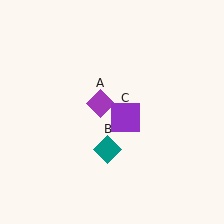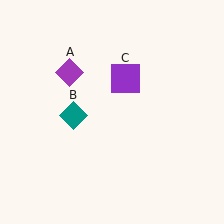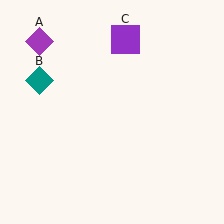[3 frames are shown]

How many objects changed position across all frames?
3 objects changed position: purple diamond (object A), teal diamond (object B), purple square (object C).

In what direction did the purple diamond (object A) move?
The purple diamond (object A) moved up and to the left.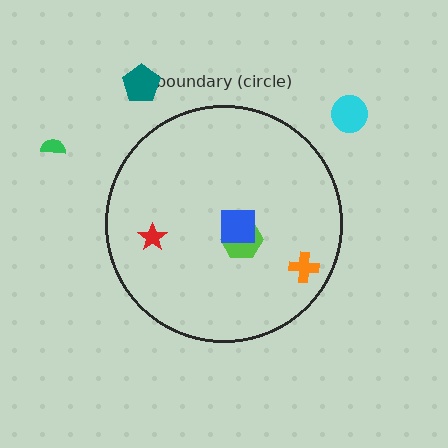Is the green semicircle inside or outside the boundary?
Outside.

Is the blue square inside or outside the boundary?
Inside.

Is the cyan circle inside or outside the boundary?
Outside.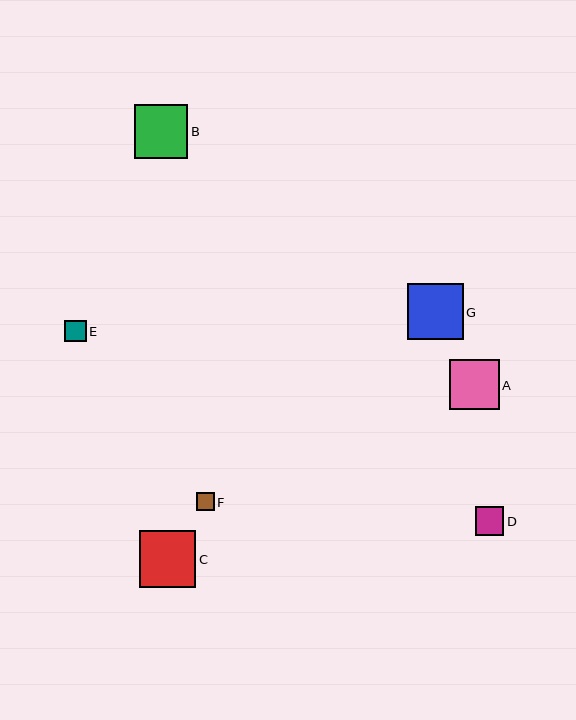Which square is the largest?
Square C is the largest with a size of approximately 57 pixels.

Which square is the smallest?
Square F is the smallest with a size of approximately 18 pixels.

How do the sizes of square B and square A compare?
Square B and square A are approximately the same size.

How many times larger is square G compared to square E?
Square G is approximately 2.6 times the size of square E.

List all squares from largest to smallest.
From largest to smallest: C, G, B, A, D, E, F.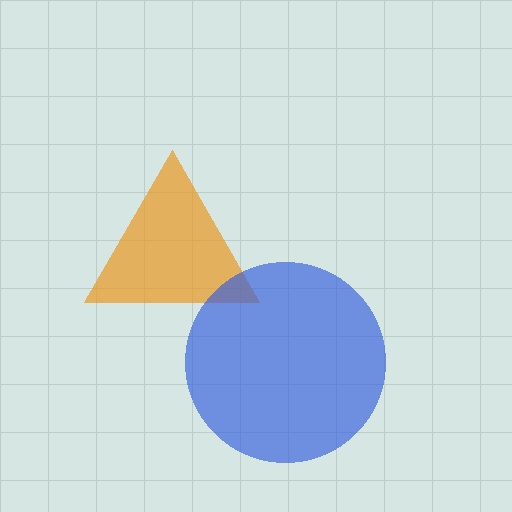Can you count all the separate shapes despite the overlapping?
Yes, there are 2 separate shapes.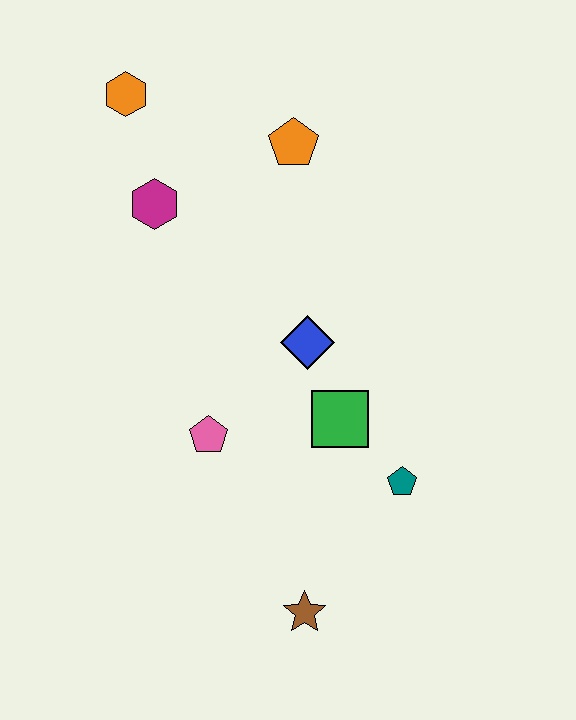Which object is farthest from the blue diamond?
The orange hexagon is farthest from the blue diamond.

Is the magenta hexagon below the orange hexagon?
Yes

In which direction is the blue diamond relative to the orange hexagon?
The blue diamond is below the orange hexagon.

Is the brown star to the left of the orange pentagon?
No